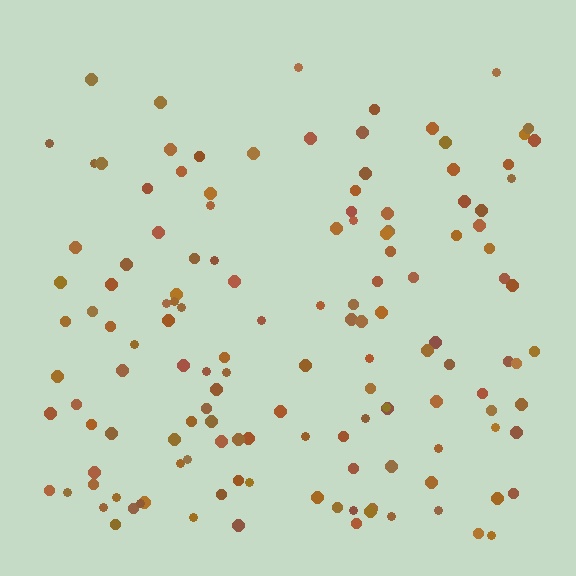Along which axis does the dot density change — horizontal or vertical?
Vertical.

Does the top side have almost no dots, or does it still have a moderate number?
Still a moderate number, just noticeably fewer than the bottom.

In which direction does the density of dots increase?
From top to bottom, with the bottom side densest.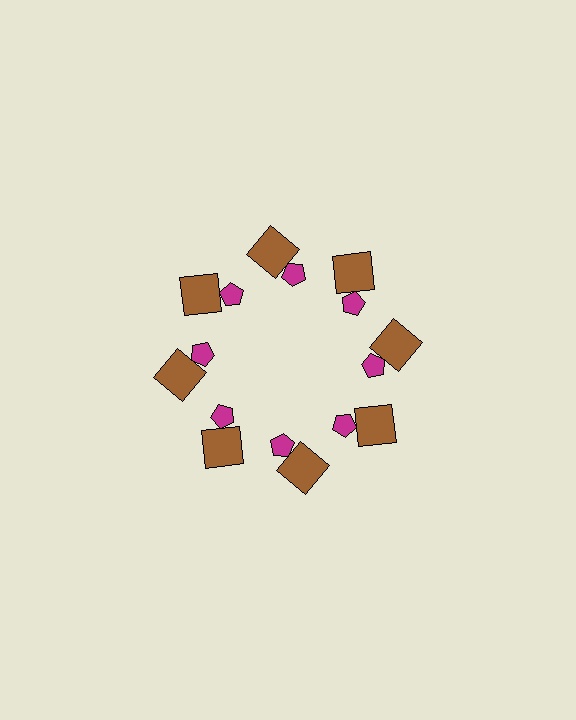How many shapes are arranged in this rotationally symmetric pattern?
There are 16 shapes, arranged in 8 groups of 2.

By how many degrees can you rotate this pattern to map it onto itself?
The pattern maps onto itself every 45 degrees of rotation.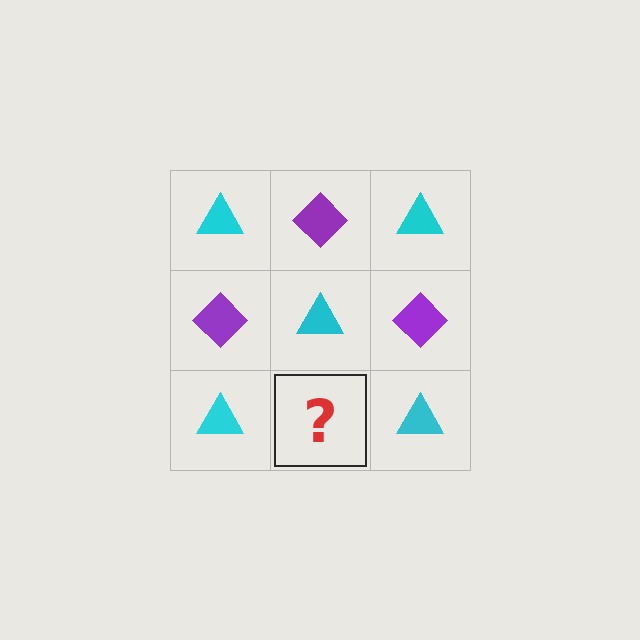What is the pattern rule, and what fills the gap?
The rule is that it alternates cyan triangle and purple diamond in a checkerboard pattern. The gap should be filled with a purple diamond.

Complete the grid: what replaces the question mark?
The question mark should be replaced with a purple diamond.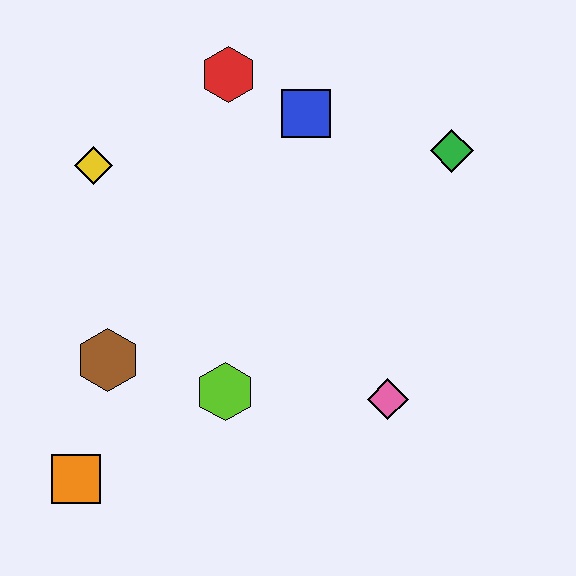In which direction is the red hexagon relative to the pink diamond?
The red hexagon is above the pink diamond.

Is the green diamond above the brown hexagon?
Yes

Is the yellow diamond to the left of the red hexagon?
Yes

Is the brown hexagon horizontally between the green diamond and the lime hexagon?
No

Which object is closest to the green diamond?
The blue square is closest to the green diamond.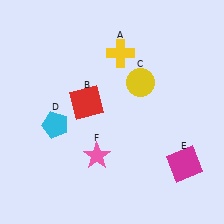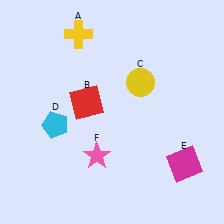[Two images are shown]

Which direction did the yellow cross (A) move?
The yellow cross (A) moved left.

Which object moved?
The yellow cross (A) moved left.